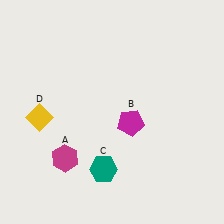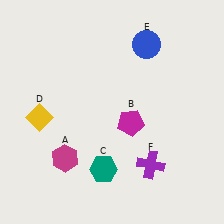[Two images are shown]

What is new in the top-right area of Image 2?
A blue circle (E) was added in the top-right area of Image 2.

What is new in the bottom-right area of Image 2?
A purple cross (F) was added in the bottom-right area of Image 2.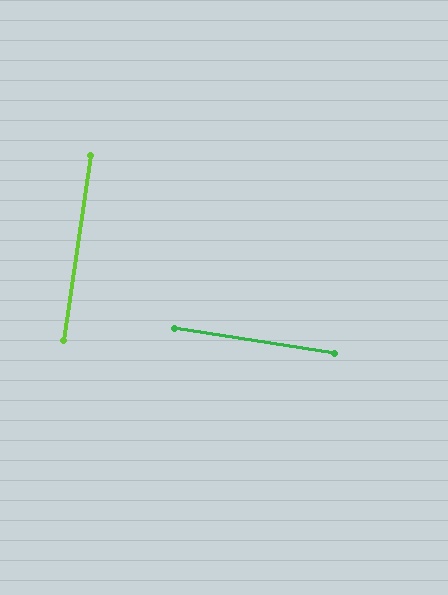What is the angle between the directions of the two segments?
Approximately 90 degrees.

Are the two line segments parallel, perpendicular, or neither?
Perpendicular — they meet at approximately 90°.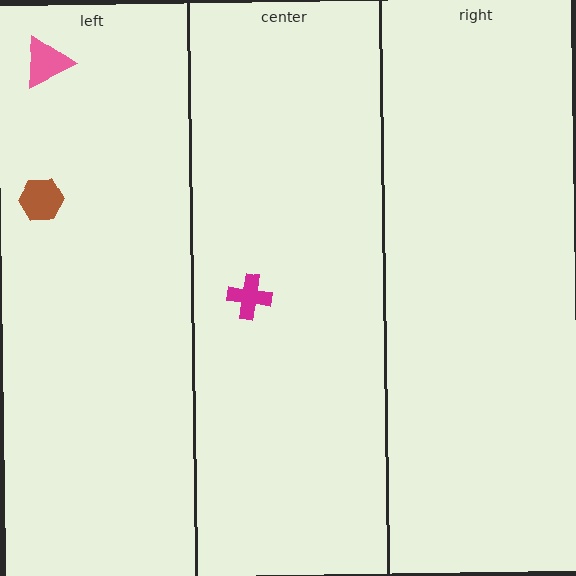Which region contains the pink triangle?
The left region.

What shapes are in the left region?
The brown hexagon, the pink triangle.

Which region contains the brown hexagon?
The left region.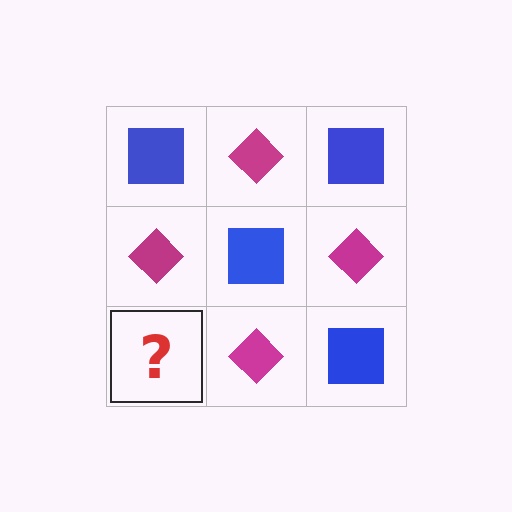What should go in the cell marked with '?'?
The missing cell should contain a blue square.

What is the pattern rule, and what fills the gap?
The rule is that it alternates blue square and magenta diamond in a checkerboard pattern. The gap should be filled with a blue square.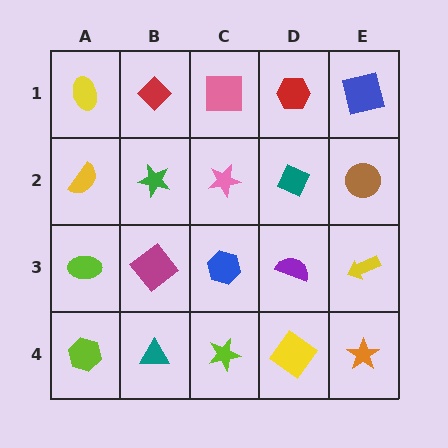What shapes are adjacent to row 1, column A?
A yellow semicircle (row 2, column A), a red diamond (row 1, column B).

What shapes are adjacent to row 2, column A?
A yellow ellipse (row 1, column A), a lime ellipse (row 3, column A), a green star (row 2, column B).